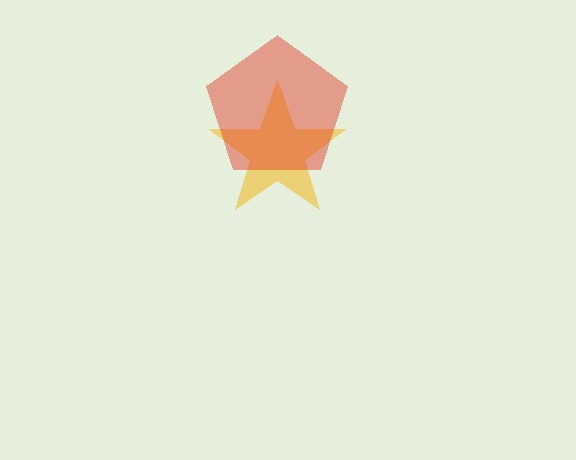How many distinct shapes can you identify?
There are 2 distinct shapes: a yellow star, a red pentagon.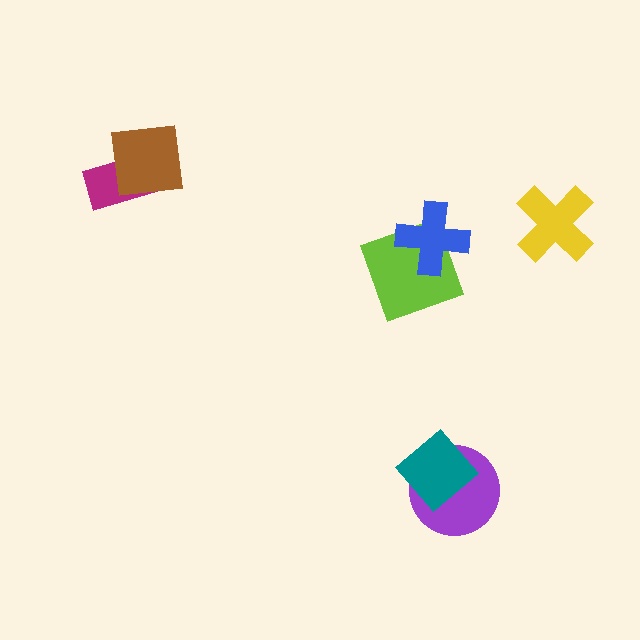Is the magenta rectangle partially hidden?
Yes, it is partially covered by another shape.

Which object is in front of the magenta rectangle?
The brown square is in front of the magenta rectangle.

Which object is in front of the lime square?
The blue cross is in front of the lime square.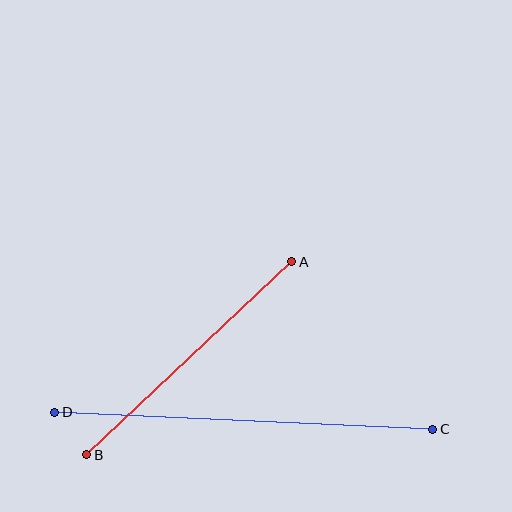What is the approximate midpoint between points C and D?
The midpoint is at approximately (244, 421) pixels.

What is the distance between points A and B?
The distance is approximately 282 pixels.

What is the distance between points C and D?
The distance is approximately 379 pixels.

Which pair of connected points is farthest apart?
Points C and D are farthest apart.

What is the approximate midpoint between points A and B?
The midpoint is at approximately (189, 358) pixels.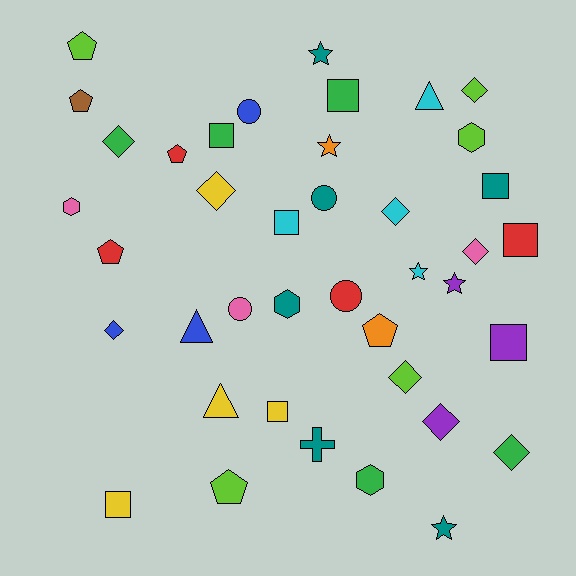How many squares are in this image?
There are 8 squares.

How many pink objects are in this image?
There are 3 pink objects.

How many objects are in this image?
There are 40 objects.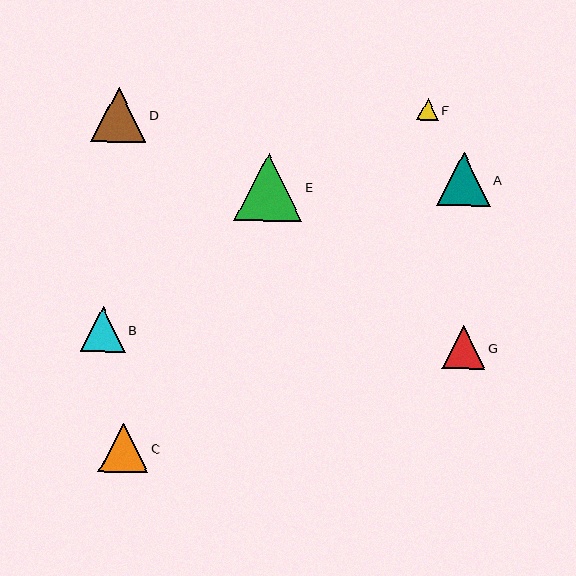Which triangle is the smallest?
Triangle F is the smallest with a size of approximately 22 pixels.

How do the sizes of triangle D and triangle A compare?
Triangle D and triangle A are approximately the same size.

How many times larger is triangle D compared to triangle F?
Triangle D is approximately 2.6 times the size of triangle F.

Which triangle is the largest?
Triangle E is the largest with a size of approximately 68 pixels.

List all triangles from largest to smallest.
From largest to smallest: E, D, A, C, B, G, F.